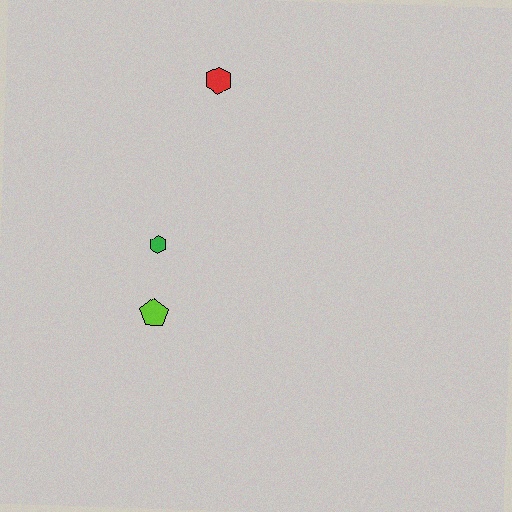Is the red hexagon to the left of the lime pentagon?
No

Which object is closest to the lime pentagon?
The green hexagon is closest to the lime pentagon.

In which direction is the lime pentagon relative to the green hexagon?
The lime pentagon is below the green hexagon.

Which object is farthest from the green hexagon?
The red hexagon is farthest from the green hexagon.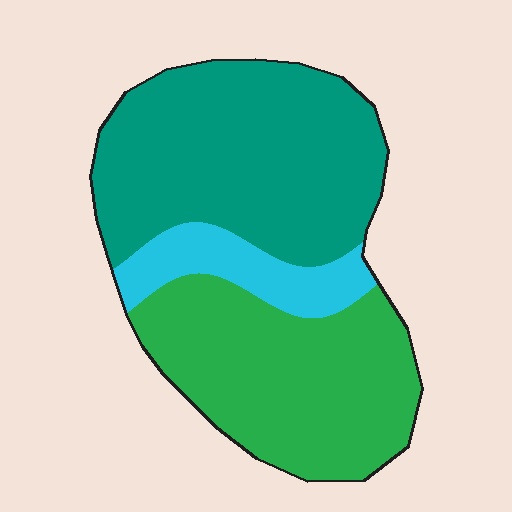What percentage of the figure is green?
Green covers about 40% of the figure.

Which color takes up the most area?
Teal, at roughly 45%.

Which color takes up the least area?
Cyan, at roughly 15%.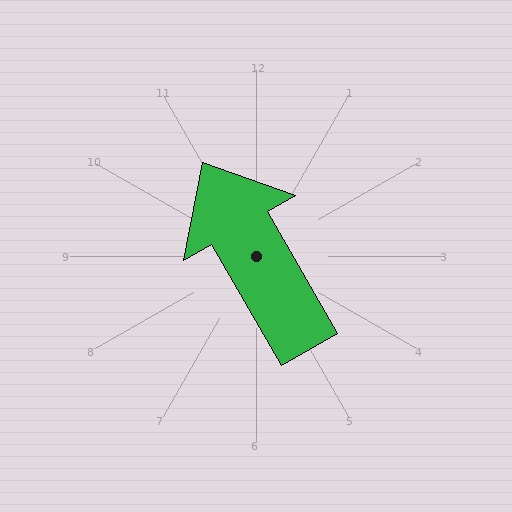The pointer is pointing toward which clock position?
Roughly 11 o'clock.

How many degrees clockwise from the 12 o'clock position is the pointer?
Approximately 330 degrees.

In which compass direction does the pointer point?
Northwest.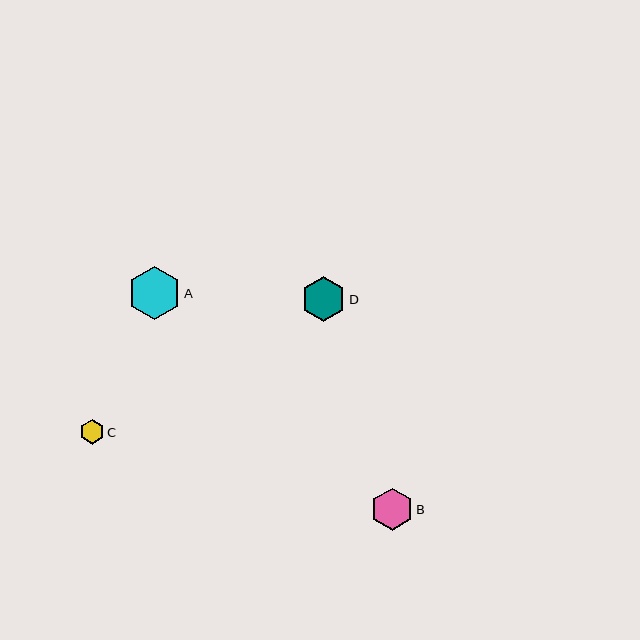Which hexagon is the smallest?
Hexagon C is the smallest with a size of approximately 24 pixels.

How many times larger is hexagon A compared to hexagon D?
Hexagon A is approximately 1.2 times the size of hexagon D.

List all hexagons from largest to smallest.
From largest to smallest: A, D, B, C.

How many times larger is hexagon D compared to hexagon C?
Hexagon D is approximately 1.8 times the size of hexagon C.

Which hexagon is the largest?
Hexagon A is the largest with a size of approximately 54 pixels.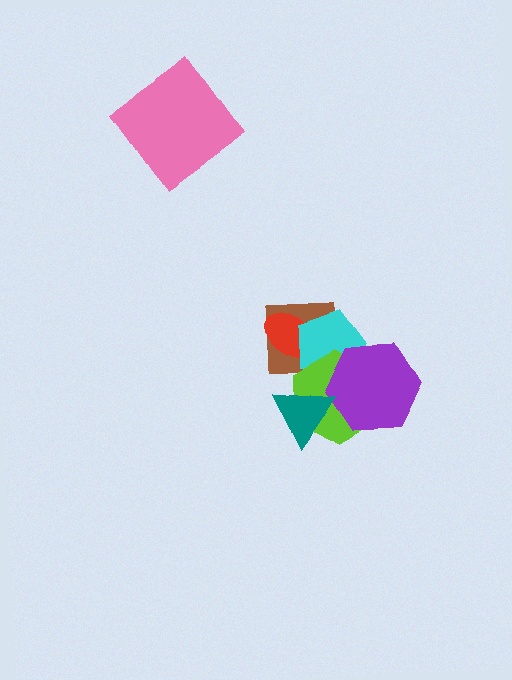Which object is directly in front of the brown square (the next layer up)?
The red ellipse is directly in front of the brown square.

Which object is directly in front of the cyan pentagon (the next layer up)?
The lime hexagon is directly in front of the cyan pentagon.